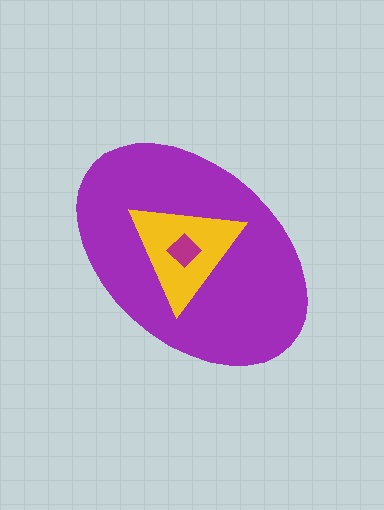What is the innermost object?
The magenta diamond.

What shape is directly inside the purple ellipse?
The yellow triangle.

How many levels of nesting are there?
3.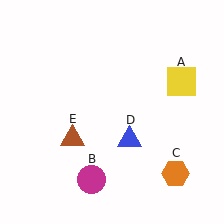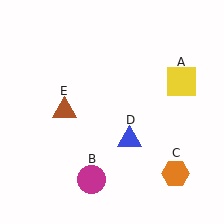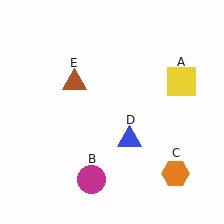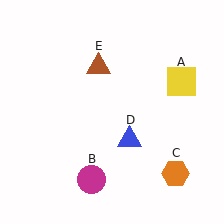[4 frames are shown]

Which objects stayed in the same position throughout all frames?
Yellow square (object A) and magenta circle (object B) and orange hexagon (object C) and blue triangle (object D) remained stationary.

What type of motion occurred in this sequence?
The brown triangle (object E) rotated clockwise around the center of the scene.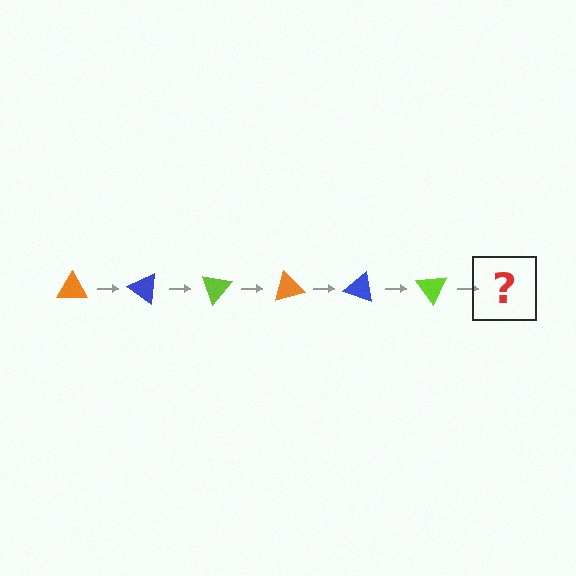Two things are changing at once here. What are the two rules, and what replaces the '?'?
The two rules are that it rotates 35 degrees each step and the color cycles through orange, blue, and lime. The '?' should be an orange triangle, rotated 210 degrees from the start.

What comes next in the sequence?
The next element should be an orange triangle, rotated 210 degrees from the start.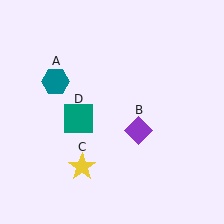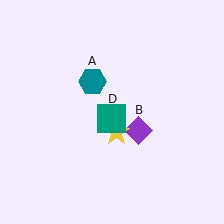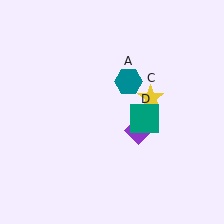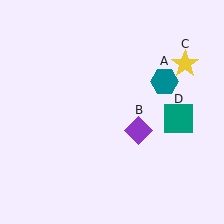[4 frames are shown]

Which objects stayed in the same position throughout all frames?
Purple diamond (object B) remained stationary.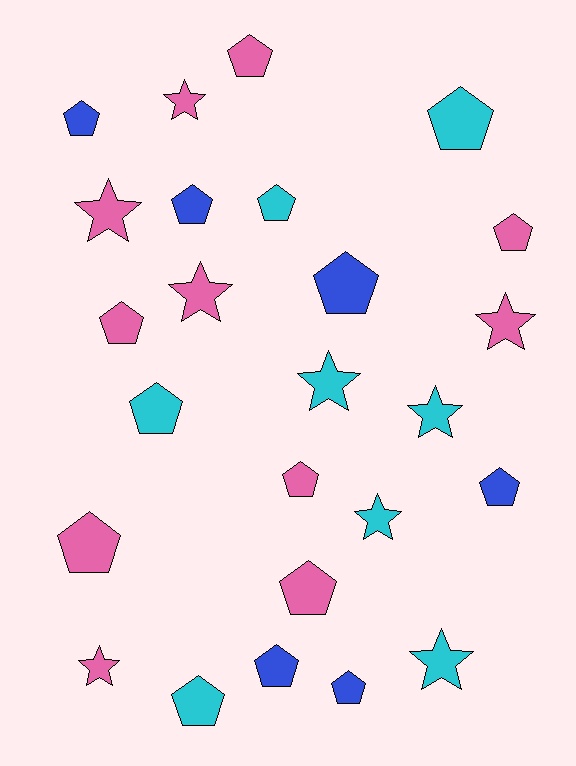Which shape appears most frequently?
Pentagon, with 16 objects.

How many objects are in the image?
There are 25 objects.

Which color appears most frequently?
Pink, with 11 objects.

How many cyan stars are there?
There are 4 cyan stars.